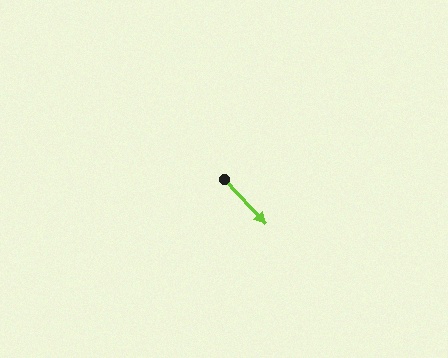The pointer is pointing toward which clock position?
Roughly 5 o'clock.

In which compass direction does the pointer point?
Southeast.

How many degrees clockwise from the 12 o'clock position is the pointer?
Approximately 137 degrees.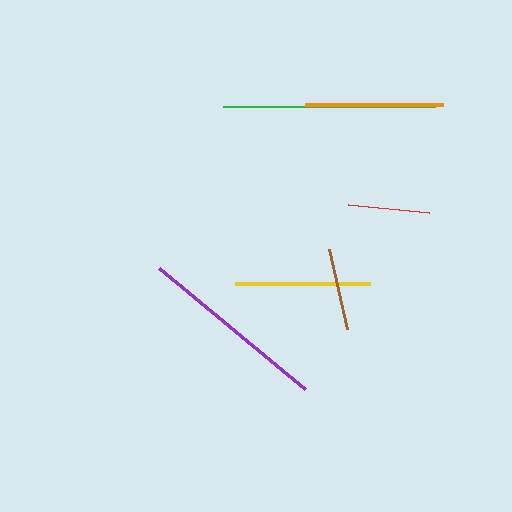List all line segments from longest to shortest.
From longest to shortest: green, purple, orange, yellow, brown, red.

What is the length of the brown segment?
The brown segment is approximately 83 pixels long.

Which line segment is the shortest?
The red line is the shortest at approximately 81 pixels.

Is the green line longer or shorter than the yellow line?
The green line is longer than the yellow line.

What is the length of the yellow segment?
The yellow segment is approximately 135 pixels long.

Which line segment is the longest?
The green line is the longest at approximately 213 pixels.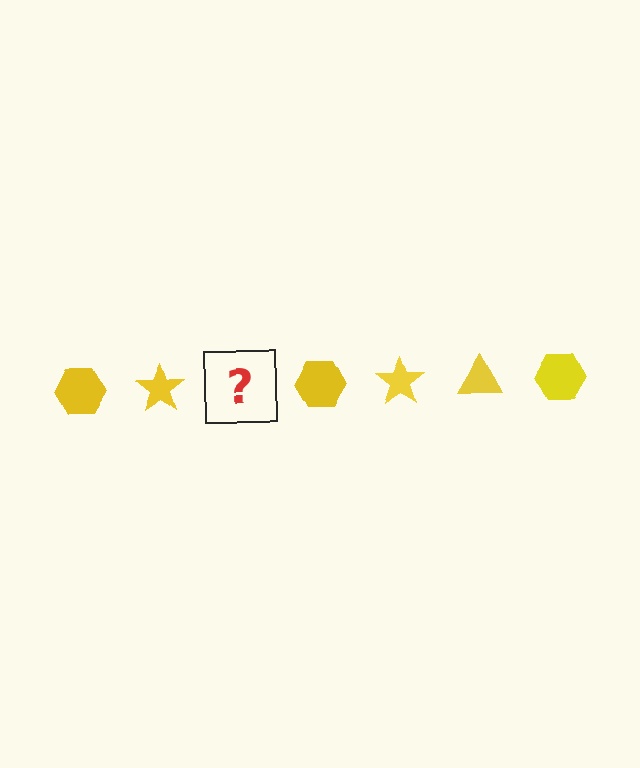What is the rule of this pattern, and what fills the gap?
The rule is that the pattern cycles through hexagon, star, triangle shapes in yellow. The gap should be filled with a yellow triangle.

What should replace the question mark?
The question mark should be replaced with a yellow triangle.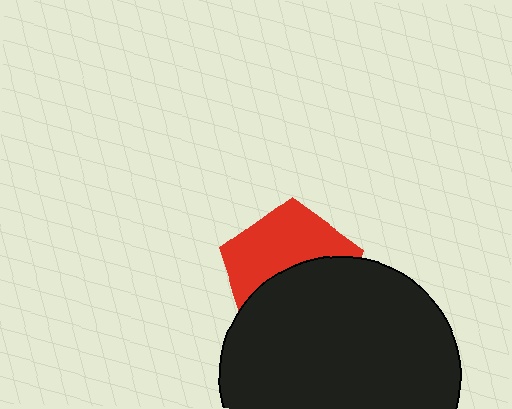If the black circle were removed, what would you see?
You would see the complete red pentagon.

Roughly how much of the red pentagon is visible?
About half of it is visible (roughly 50%).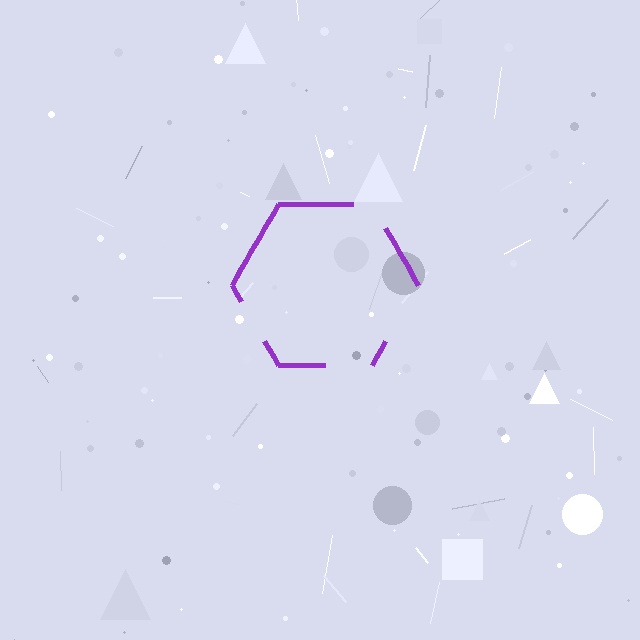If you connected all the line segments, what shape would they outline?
They would outline a hexagon.